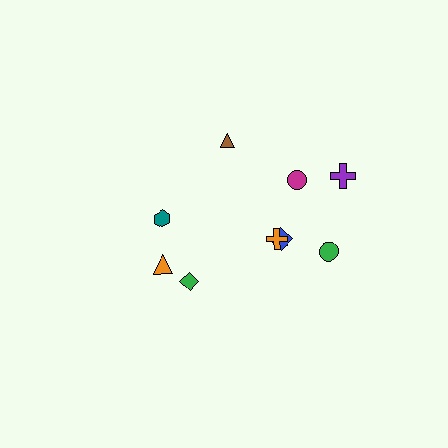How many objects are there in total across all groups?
There are 9 objects.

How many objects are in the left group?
There are 3 objects.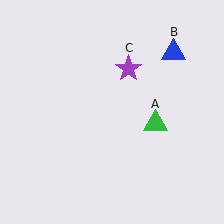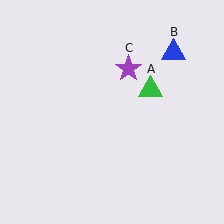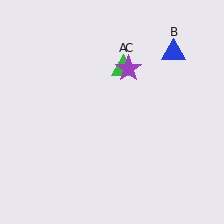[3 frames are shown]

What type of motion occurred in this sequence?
The green triangle (object A) rotated counterclockwise around the center of the scene.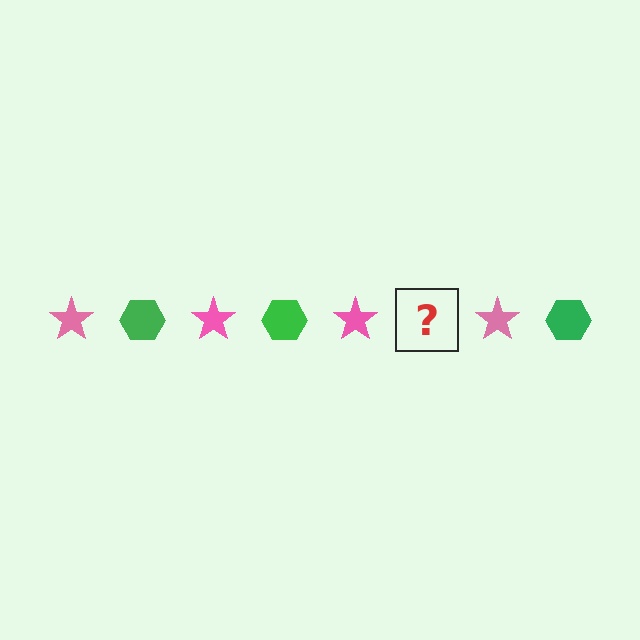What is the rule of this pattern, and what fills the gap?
The rule is that the pattern alternates between pink star and green hexagon. The gap should be filled with a green hexagon.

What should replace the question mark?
The question mark should be replaced with a green hexagon.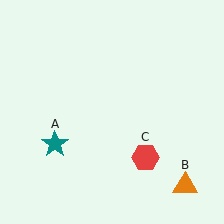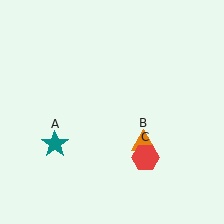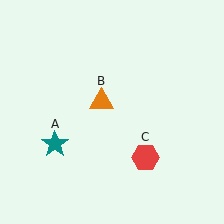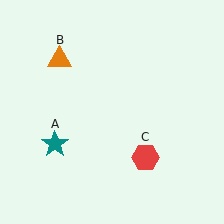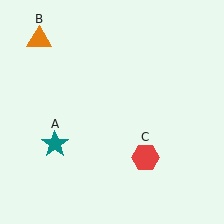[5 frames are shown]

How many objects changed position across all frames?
1 object changed position: orange triangle (object B).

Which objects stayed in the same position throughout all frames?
Teal star (object A) and red hexagon (object C) remained stationary.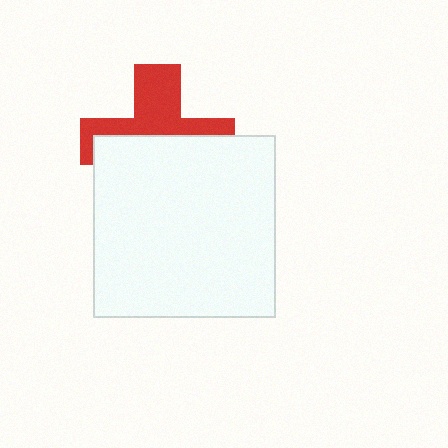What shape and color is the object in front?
The object in front is a white square.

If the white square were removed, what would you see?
You would see the complete red cross.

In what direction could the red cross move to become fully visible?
The red cross could move up. That would shift it out from behind the white square entirely.